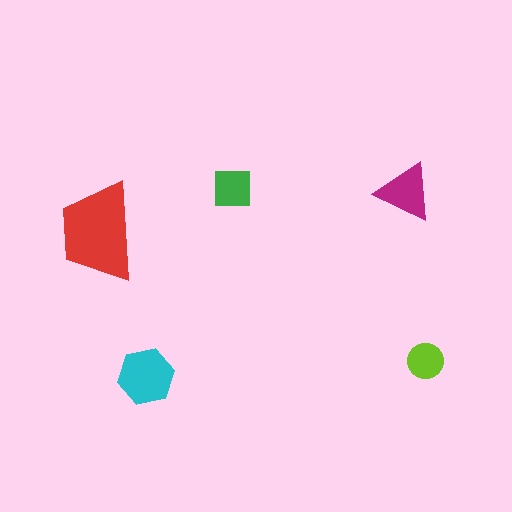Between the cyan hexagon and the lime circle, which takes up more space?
The cyan hexagon.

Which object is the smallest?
The lime circle.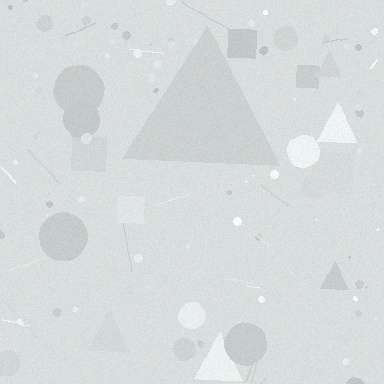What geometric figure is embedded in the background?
A triangle is embedded in the background.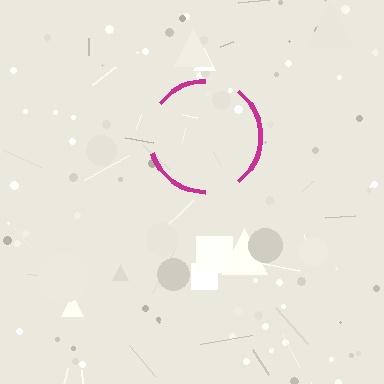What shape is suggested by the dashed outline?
The dashed outline suggests a circle.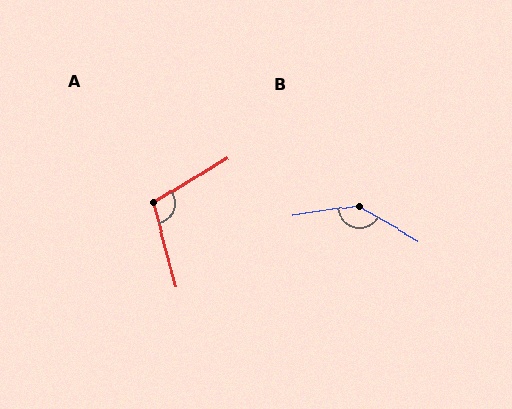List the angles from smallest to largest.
A (106°), B (143°).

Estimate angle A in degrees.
Approximately 106 degrees.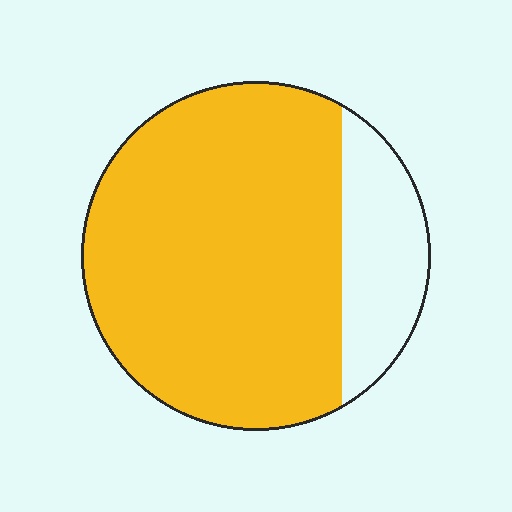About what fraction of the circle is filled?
About four fifths (4/5).